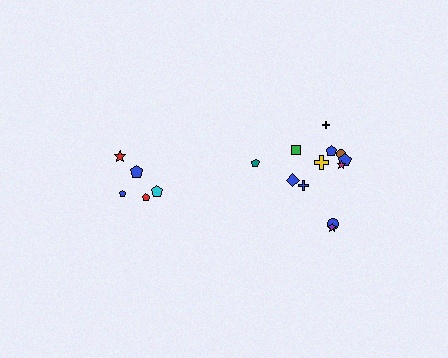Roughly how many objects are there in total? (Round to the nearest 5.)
Roughly 15 objects in total.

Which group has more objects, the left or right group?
The right group.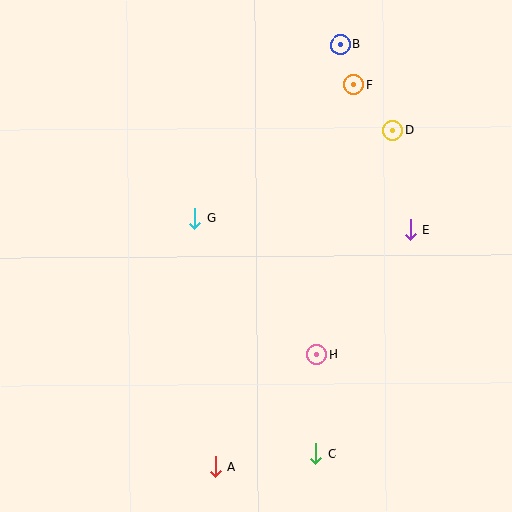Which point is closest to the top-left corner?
Point G is closest to the top-left corner.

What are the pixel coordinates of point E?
Point E is at (410, 230).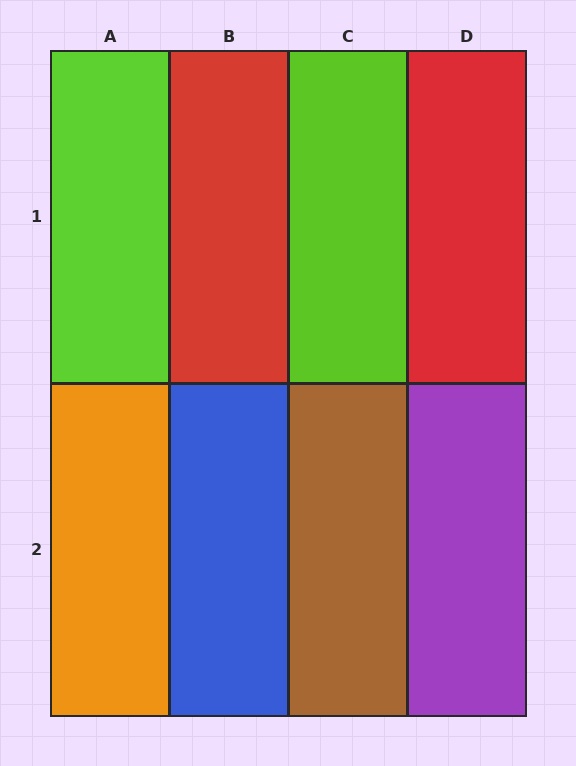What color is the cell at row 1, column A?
Lime.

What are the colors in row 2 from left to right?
Orange, blue, brown, purple.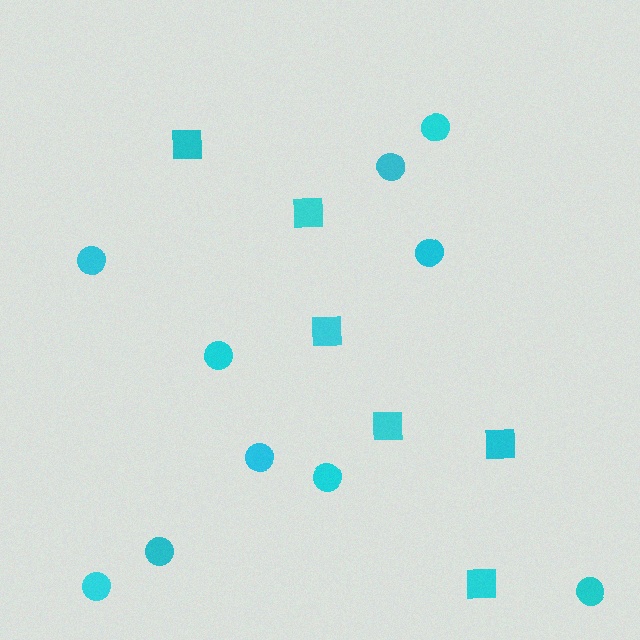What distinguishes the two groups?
There are 2 groups: one group of squares (6) and one group of circles (10).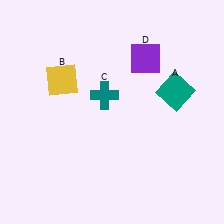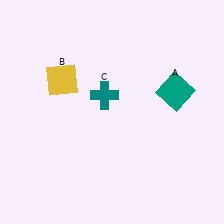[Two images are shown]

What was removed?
The purple square (D) was removed in Image 2.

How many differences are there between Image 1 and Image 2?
There is 1 difference between the two images.